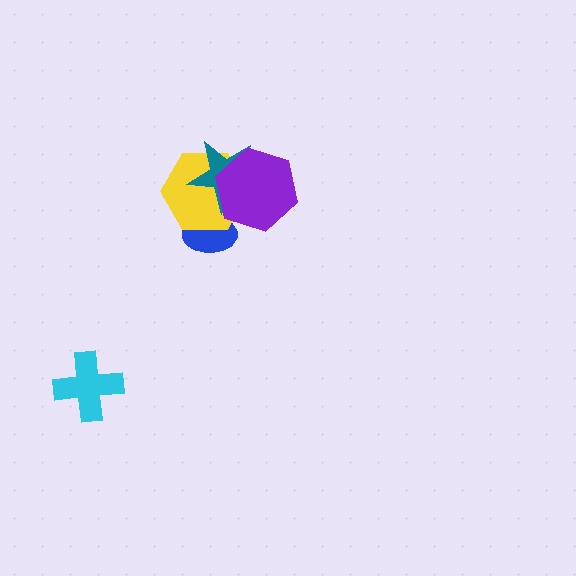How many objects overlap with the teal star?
2 objects overlap with the teal star.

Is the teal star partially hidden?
Yes, it is partially covered by another shape.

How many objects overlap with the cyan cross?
0 objects overlap with the cyan cross.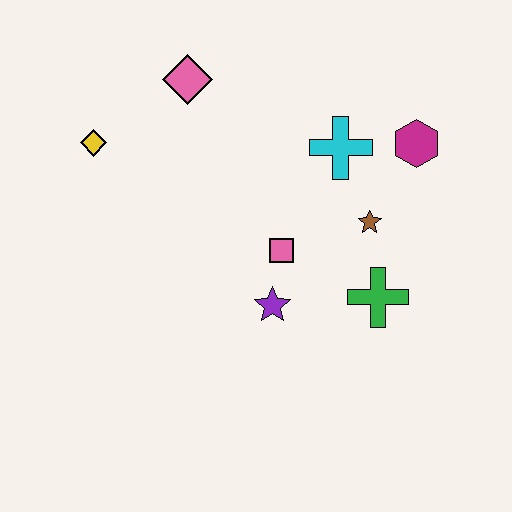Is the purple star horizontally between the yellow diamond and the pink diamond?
No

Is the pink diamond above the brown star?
Yes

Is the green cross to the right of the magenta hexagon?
No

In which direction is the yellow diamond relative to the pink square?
The yellow diamond is to the left of the pink square.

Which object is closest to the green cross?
The brown star is closest to the green cross.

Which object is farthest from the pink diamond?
The green cross is farthest from the pink diamond.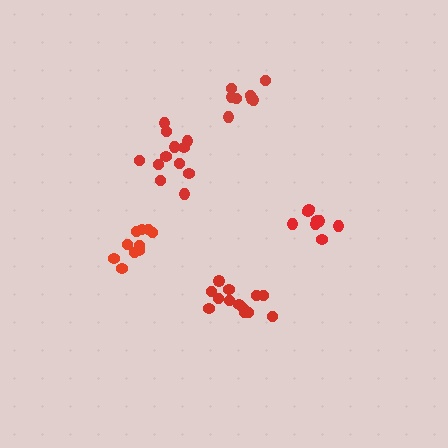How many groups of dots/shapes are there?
There are 5 groups.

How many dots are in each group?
Group 1: 8 dots, Group 2: 10 dots, Group 3: 13 dots, Group 4: 8 dots, Group 5: 12 dots (51 total).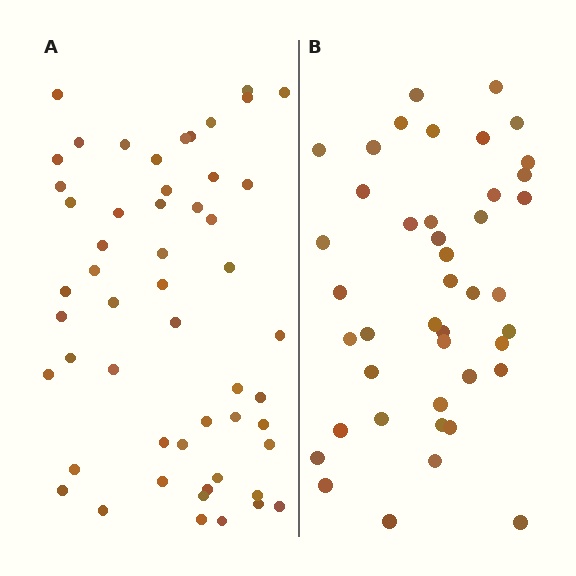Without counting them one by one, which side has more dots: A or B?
Region A (the left region) has more dots.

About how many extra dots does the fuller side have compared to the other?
Region A has roughly 10 or so more dots than region B.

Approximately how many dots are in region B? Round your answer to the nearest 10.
About 40 dots. (The exact count is 43, which rounds to 40.)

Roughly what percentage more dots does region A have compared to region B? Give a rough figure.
About 25% more.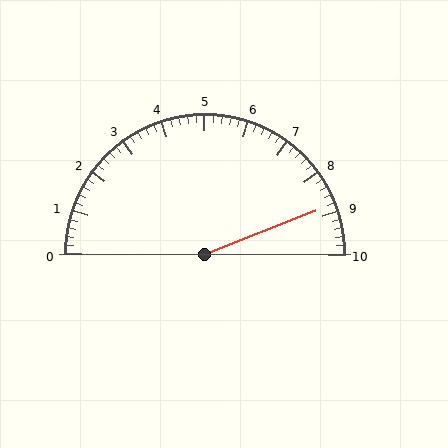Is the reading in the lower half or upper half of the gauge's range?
The reading is in the upper half of the range (0 to 10).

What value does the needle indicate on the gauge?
The needle indicates approximately 8.8.